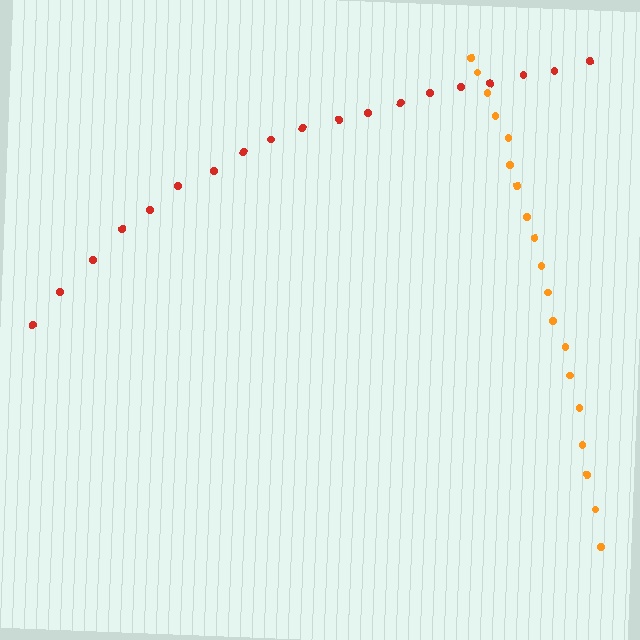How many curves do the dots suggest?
There are 2 distinct paths.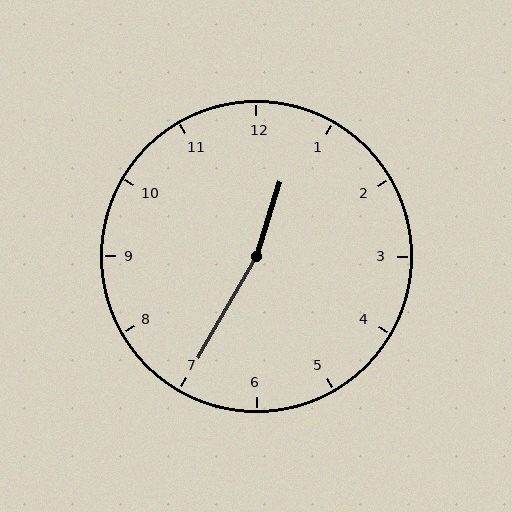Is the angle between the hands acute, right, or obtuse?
It is obtuse.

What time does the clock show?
12:35.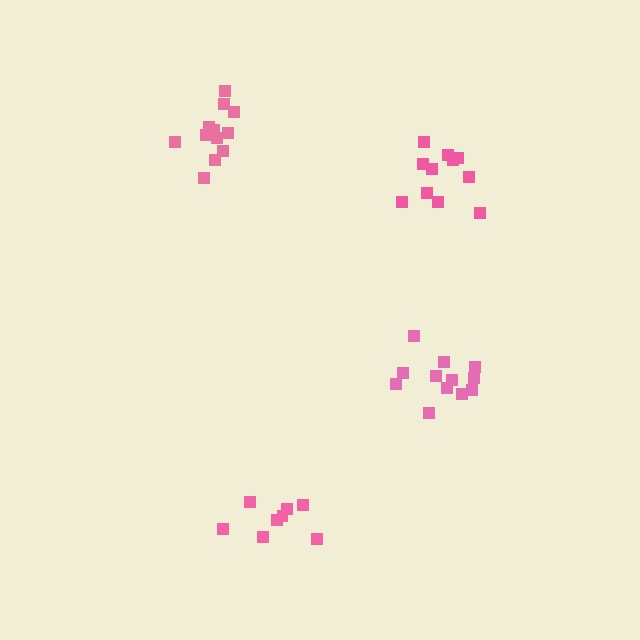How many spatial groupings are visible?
There are 4 spatial groupings.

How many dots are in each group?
Group 1: 12 dots, Group 2: 12 dots, Group 3: 11 dots, Group 4: 8 dots (43 total).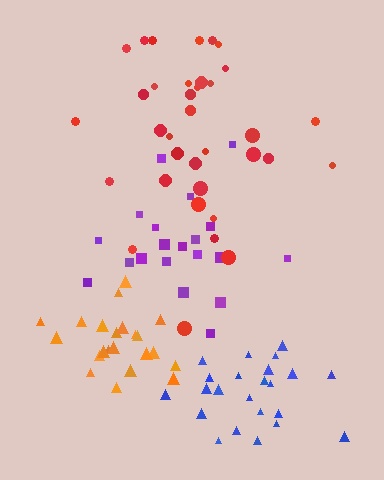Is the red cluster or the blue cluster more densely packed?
Blue.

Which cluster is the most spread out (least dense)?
Purple.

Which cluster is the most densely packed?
Orange.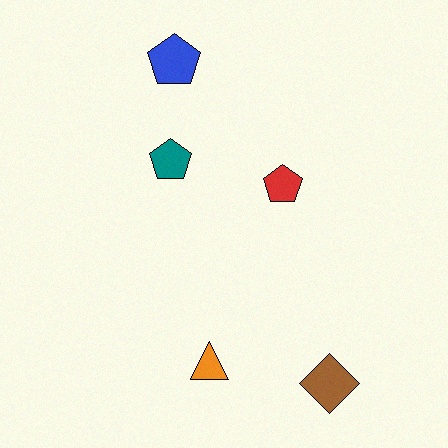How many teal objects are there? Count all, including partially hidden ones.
There is 1 teal object.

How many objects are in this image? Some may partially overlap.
There are 5 objects.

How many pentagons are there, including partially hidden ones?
There are 3 pentagons.